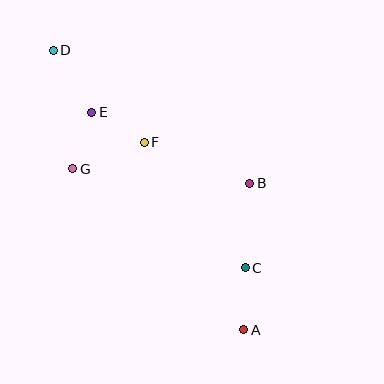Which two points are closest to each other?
Points E and G are closest to each other.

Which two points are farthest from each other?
Points A and D are farthest from each other.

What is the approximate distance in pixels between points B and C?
The distance between B and C is approximately 84 pixels.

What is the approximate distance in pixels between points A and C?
The distance between A and C is approximately 62 pixels.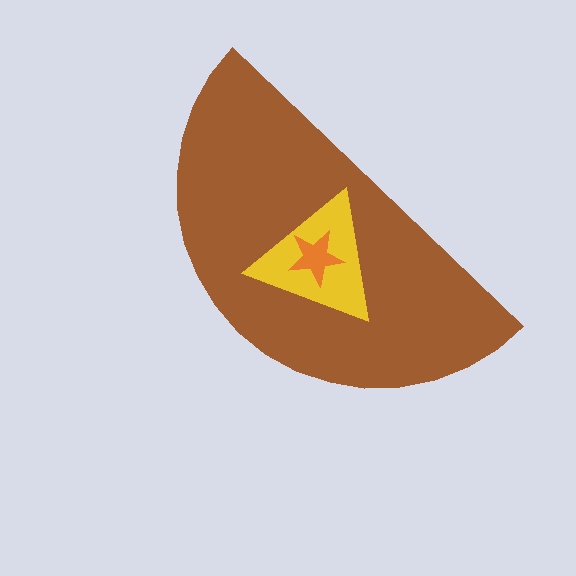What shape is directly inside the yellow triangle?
The orange star.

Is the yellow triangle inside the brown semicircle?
Yes.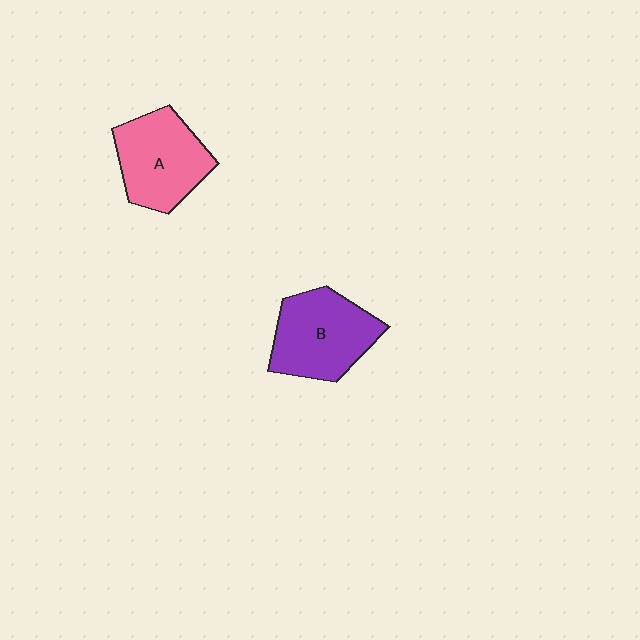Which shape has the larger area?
Shape B (purple).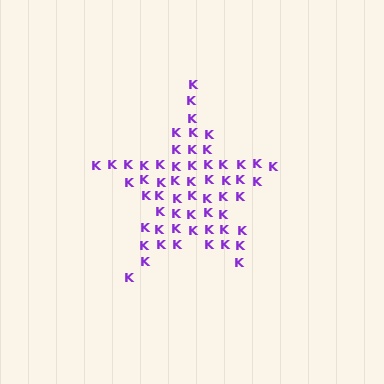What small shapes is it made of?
It is made of small letter K's.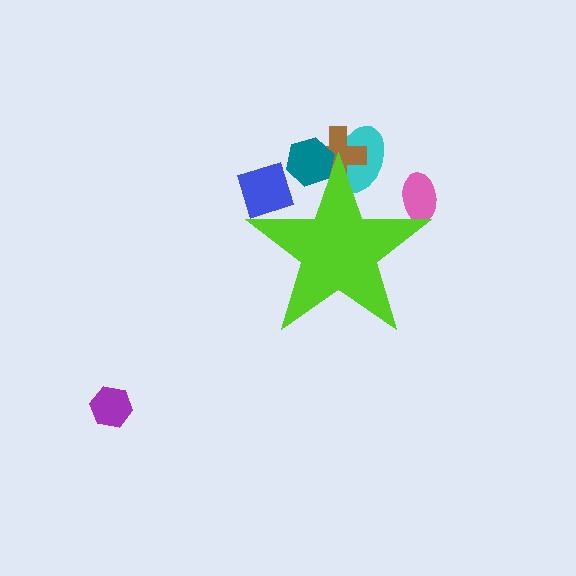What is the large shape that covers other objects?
A lime star.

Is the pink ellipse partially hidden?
Yes, the pink ellipse is partially hidden behind the lime star.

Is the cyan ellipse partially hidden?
Yes, the cyan ellipse is partially hidden behind the lime star.